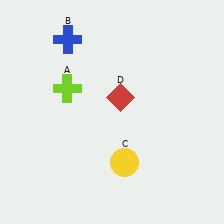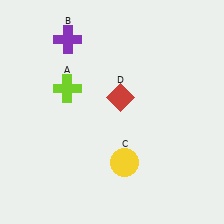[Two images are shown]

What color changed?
The cross (B) changed from blue in Image 1 to purple in Image 2.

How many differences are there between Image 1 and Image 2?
There is 1 difference between the two images.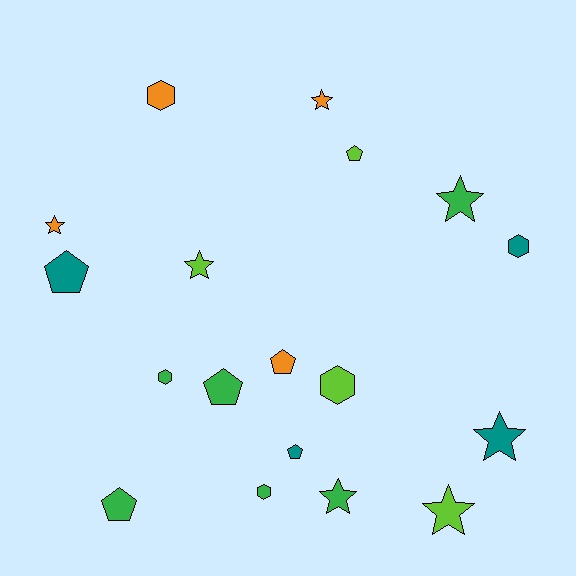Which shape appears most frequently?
Star, with 7 objects.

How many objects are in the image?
There are 18 objects.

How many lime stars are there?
There are 2 lime stars.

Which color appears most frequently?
Green, with 6 objects.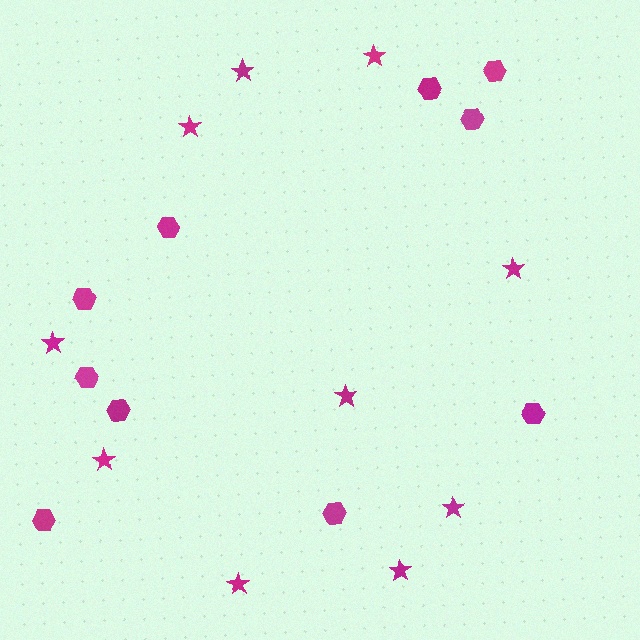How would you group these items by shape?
There are 2 groups: one group of stars (10) and one group of hexagons (10).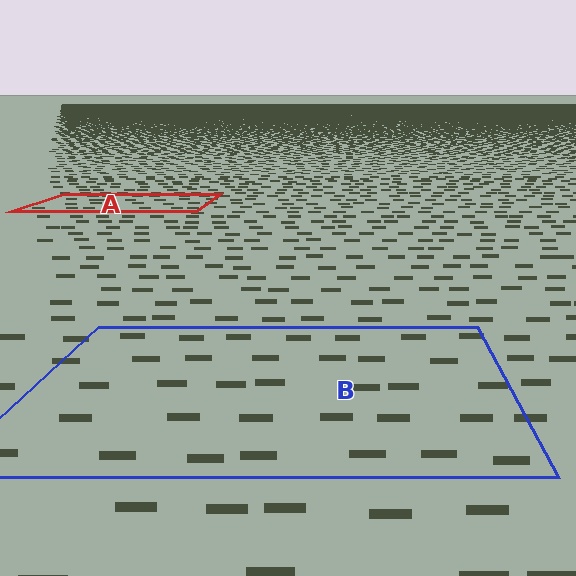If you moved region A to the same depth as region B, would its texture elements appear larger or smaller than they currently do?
They would appear larger. At a closer depth, the same texture elements are projected at a bigger on-screen size.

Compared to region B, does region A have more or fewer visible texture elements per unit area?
Region A has more texture elements per unit area — they are packed more densely because it is farther away.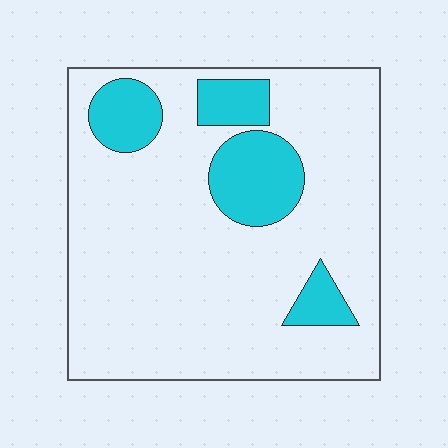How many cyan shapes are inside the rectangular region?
4.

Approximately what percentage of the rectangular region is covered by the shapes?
Approximately 20%.